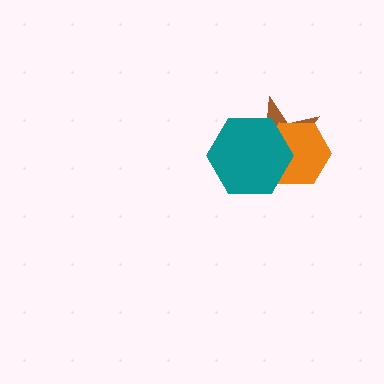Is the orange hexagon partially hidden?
Yes, it is partially covered by another shape.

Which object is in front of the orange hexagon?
The teal hexagon is in front of the orange hexagon.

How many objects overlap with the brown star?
2 objects overlap with the brown star.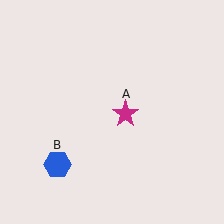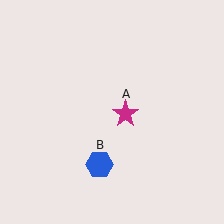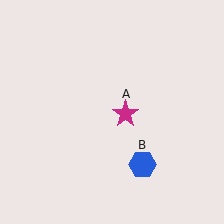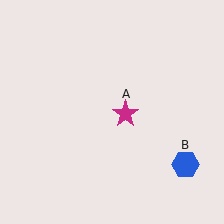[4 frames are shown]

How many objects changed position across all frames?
1 object changed position: blue hexagon (object B).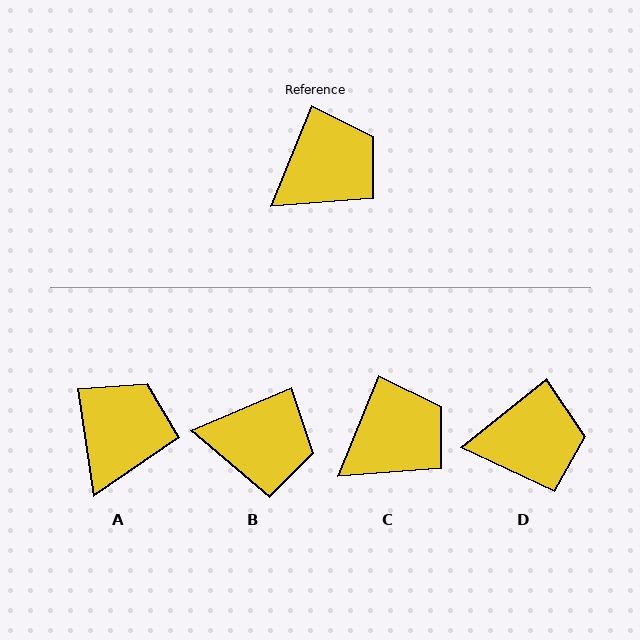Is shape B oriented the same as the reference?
No, it is off by about 45 degrees.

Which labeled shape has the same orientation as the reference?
C.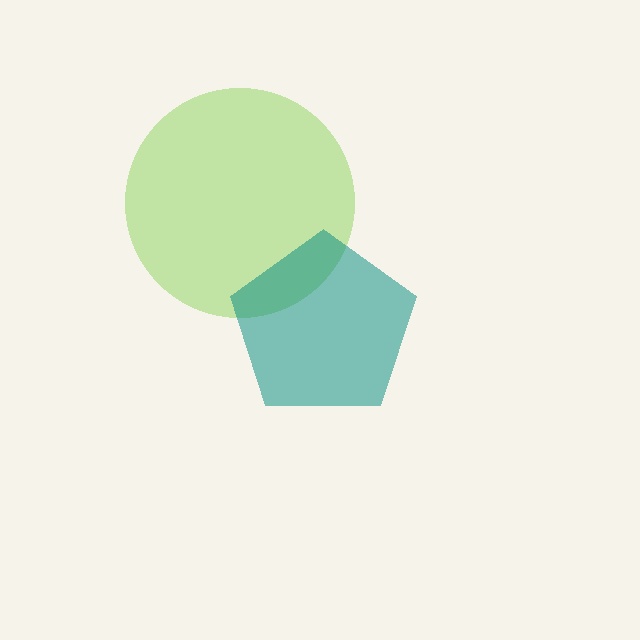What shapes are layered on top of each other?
The layered shapes are: a lime circle, a teal pentagon.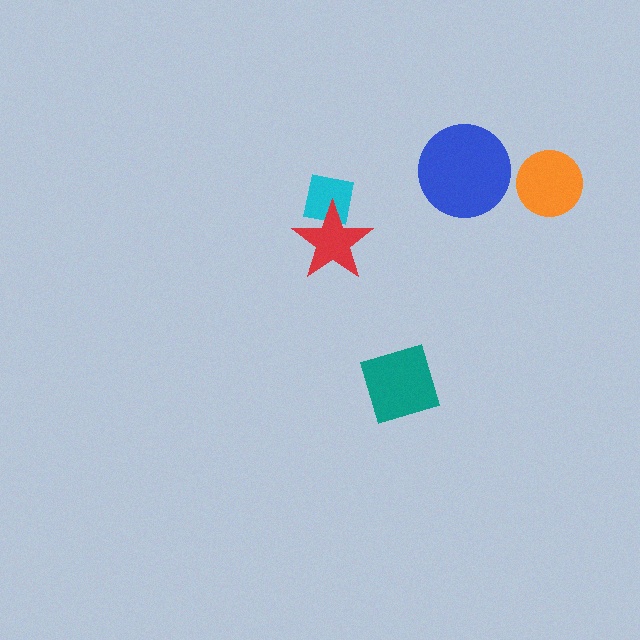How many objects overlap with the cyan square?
1 object overlaps with the cyan square.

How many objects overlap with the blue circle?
0 objects overlap with the blue circle.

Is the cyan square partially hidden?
Yes, it is partially covered by another shape.